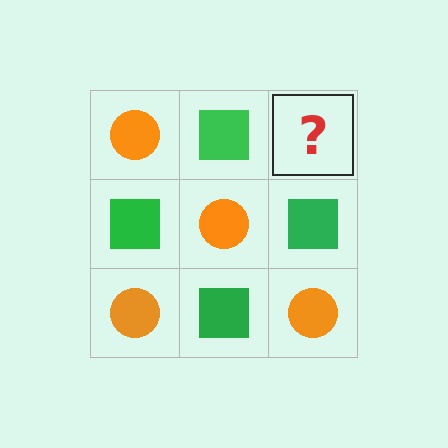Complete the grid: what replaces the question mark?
The question mark should be replaced with an orange circle.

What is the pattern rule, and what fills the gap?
The rule is that it alternates orange circle and green square in a checkerboard pattern. The gap should be filled with an orange circle.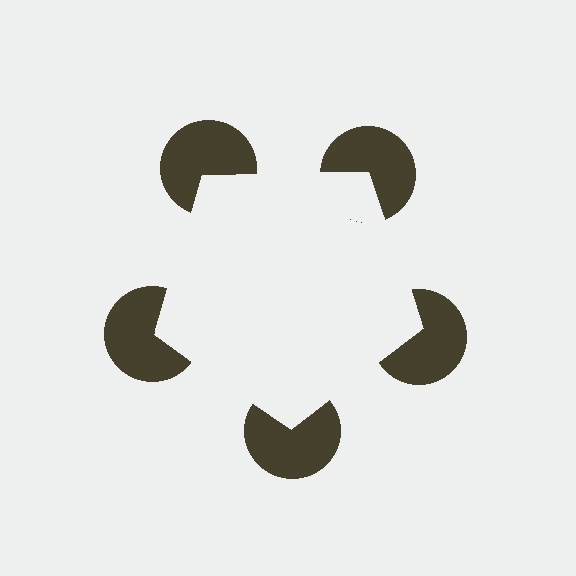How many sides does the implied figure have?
5 sides.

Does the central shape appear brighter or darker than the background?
It typically appears slightly brighter than the background, even though no actual brightness change is drawn.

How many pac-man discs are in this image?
There are 5 — one at each vertex of the illusory pentagon.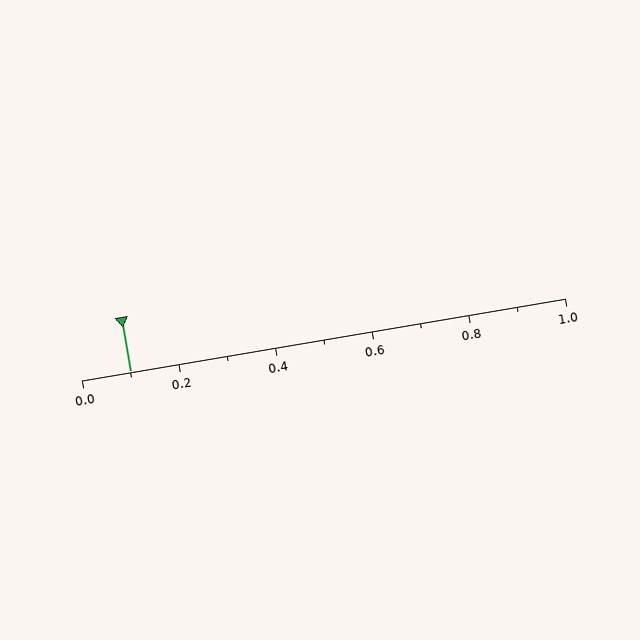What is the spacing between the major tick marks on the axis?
The major ticks are spaced 0.2 apart.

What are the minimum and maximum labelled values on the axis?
The axis runs from 0.0 to 1.0.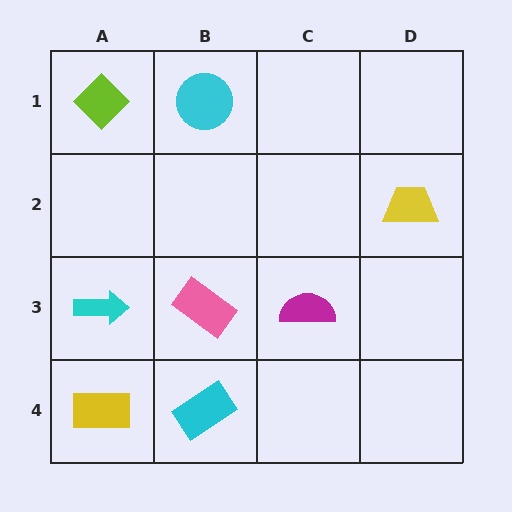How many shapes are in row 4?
2 shapes.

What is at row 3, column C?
A magenta semicircle.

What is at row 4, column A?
A yellow rectangle.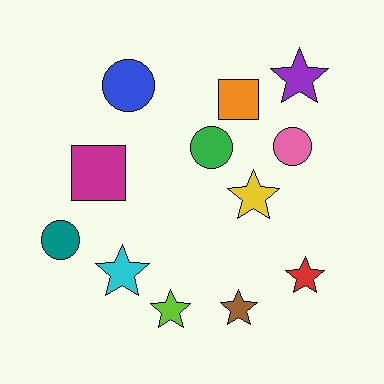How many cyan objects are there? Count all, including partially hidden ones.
There is 1 cyan object.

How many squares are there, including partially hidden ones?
There are 2 squares.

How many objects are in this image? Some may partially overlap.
There are 12 objects.